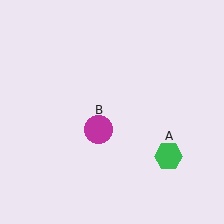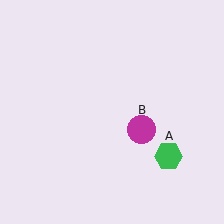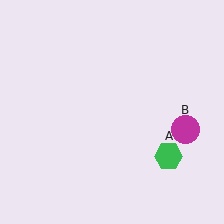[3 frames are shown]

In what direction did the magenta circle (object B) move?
The magenta circle (object B) moved right.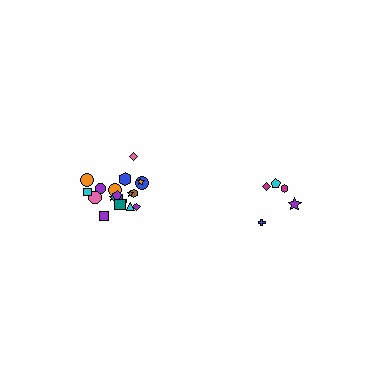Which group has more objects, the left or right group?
The left group.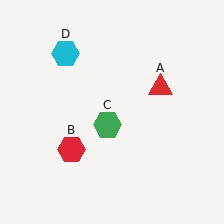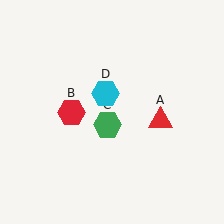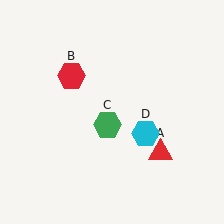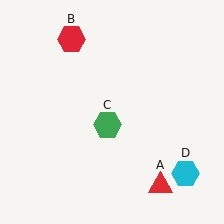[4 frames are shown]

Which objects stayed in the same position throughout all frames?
Green hexagon (object C) remained stationary.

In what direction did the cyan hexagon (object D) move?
The cyan hexagon (object D) moved down and to the right.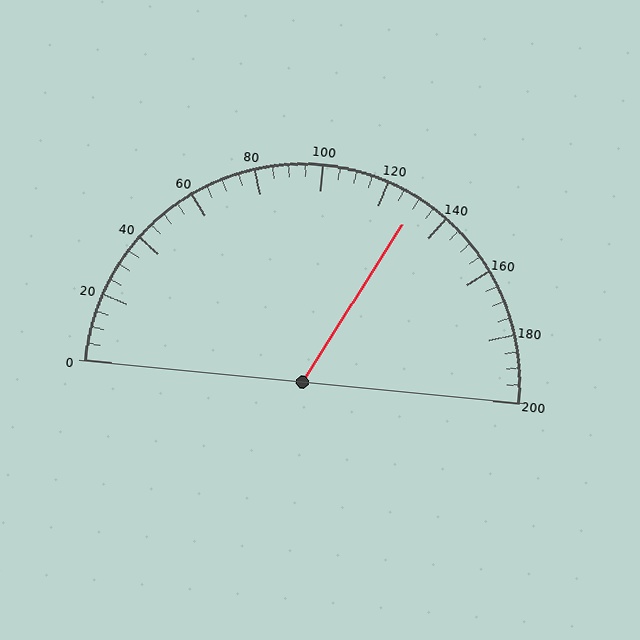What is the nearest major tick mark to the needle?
The nearest major tick mark is 120.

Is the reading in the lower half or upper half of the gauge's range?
The reading is in the upper half of the range (0 to 200).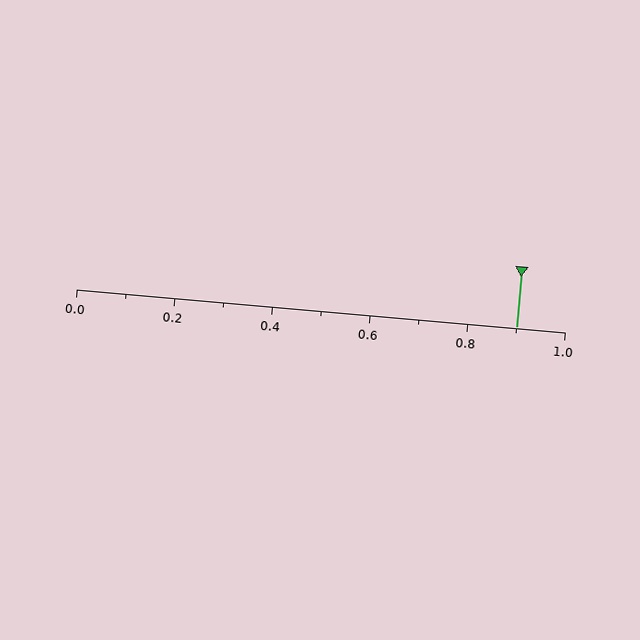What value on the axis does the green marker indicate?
The marker indicates approximately 0.9.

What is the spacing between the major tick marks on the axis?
The major ticks are spaced 0.2 apart.